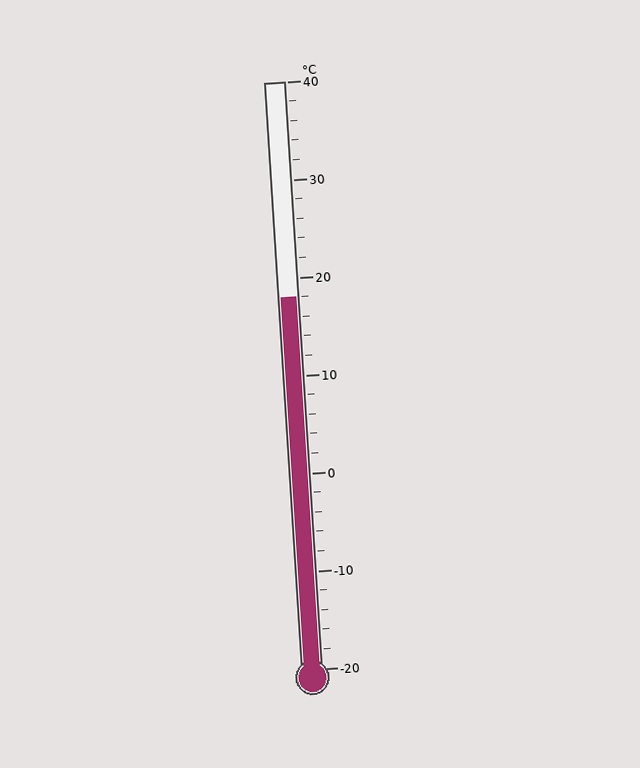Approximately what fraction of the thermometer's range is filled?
The thermometer is filled to approximately 65% of its range.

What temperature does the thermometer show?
The thermometer shows approximately 18°C.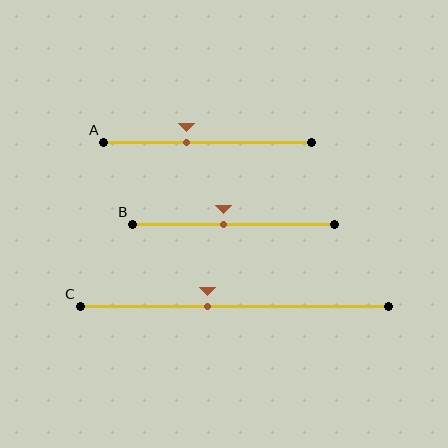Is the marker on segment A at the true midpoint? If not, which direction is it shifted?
No, the marker on segment A is shifted to the left by about 10% of the segment length.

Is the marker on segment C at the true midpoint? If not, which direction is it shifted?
No, the marker on segment C is shifted to the left by about 9% of the segment length.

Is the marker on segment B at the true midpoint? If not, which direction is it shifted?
No, the marker on segment B is shifted to the left by about 5% of the segment length.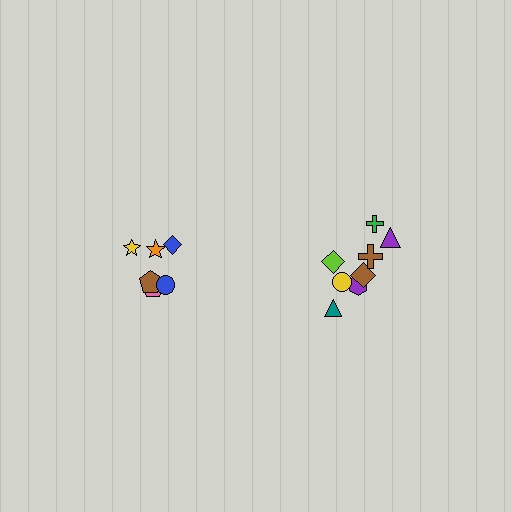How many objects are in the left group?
There are 6 objects.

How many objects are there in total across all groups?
There are 14 objects.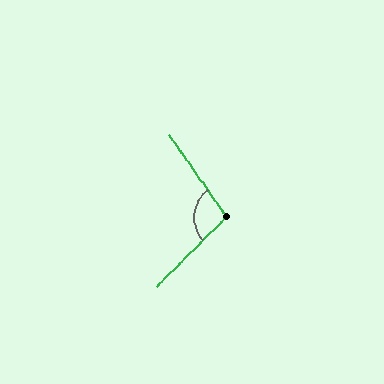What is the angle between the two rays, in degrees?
Approximately 100 degrees.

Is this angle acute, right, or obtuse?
It is obtuse.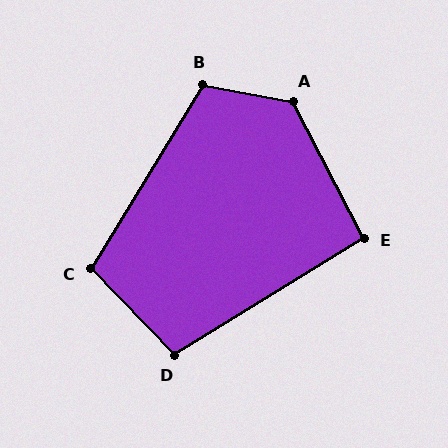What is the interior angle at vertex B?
Approximately 111 degrees (obtuse).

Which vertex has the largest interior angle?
A, at approximately 128 degrees.